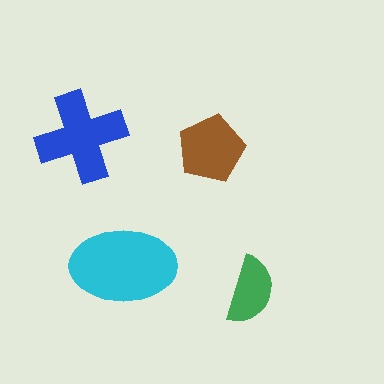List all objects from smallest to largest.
The green semicircle, the brown pentagon, the blue cross, the cyan ellipse.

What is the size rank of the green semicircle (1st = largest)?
4th.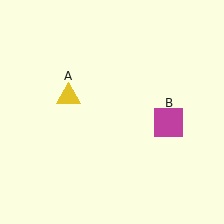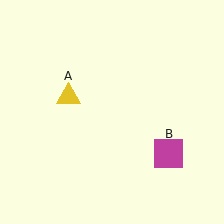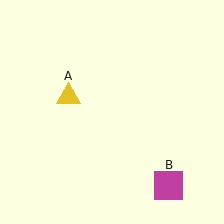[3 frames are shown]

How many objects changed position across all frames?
1 object changed position: magenta square (object B).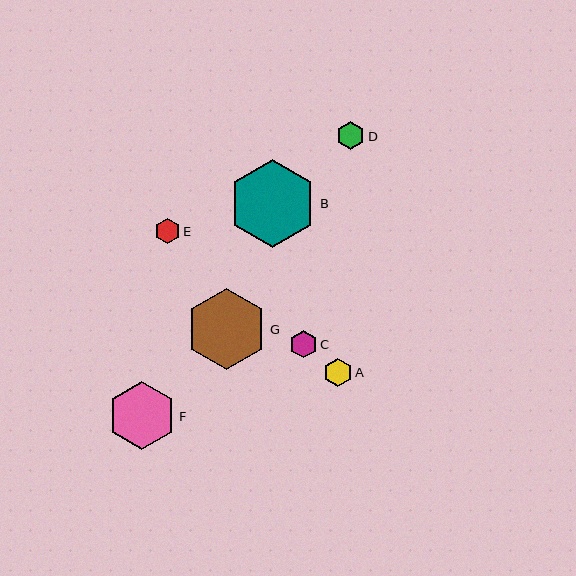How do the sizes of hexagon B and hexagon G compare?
Hexagon B and hexagon G are approximately the same size.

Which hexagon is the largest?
Hexagon B is the largest with a size of approximately 88 pixels.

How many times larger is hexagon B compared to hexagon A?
Hexagon B is approximately 3.1 times the size of hexagon A.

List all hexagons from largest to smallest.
From largest to smallest: B, G, F, A, D, C, E.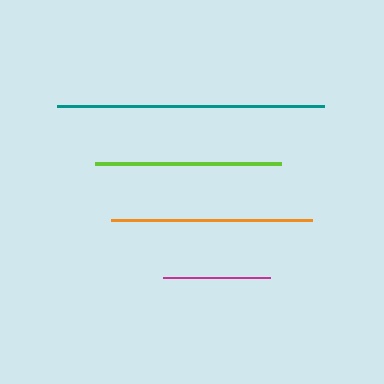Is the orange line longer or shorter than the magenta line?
The orange line is longer than the magenta line.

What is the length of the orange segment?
The orange segment is approximately 202 pixels long.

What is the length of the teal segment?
The teal segment is approximately 267 pixels long.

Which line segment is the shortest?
The magenta line is the shortest at approximately 107 pixels.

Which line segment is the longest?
The teal line is the longest at approximately 267 pixels.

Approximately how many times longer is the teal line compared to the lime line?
The teal line is approximately 1.4 times the length of the lime line.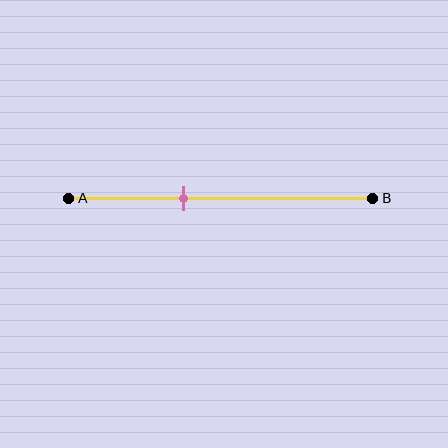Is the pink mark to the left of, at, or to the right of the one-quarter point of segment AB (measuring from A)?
The pink mark is to the right of the one-quarter point of segment AB.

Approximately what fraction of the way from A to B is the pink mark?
The pink mark is approximately 40% of the way from A to B.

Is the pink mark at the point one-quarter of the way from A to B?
No, the mark is at about 40% from A, not at the 25% one-quarter point.